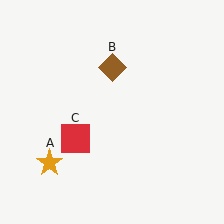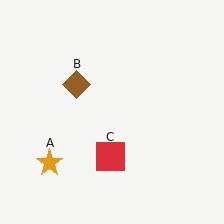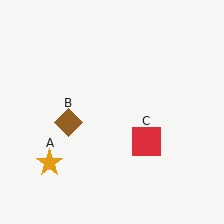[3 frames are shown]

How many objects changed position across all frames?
2 objects changed position: brown diamond (object B), red square (object C).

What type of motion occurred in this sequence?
The brown diamond (object B), red square (object C) rotated counterclockwise around the center of the scene.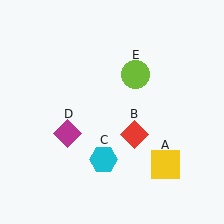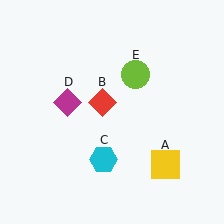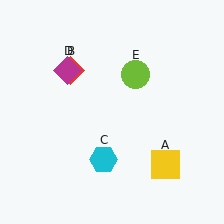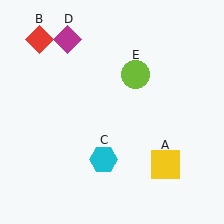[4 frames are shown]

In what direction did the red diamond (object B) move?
The red diamond (object B) moved up and to the left.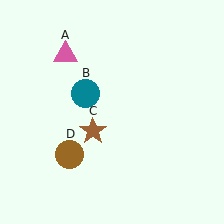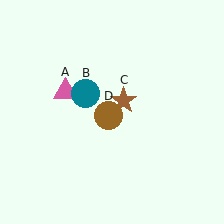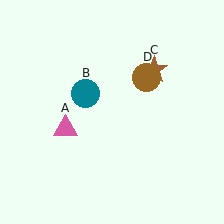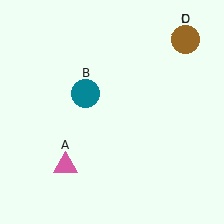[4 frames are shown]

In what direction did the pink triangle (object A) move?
The pink triangle (object A) moved down.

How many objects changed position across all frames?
3 objects changed position: pink triangle (object A), brown star (object C), brown circle (object D).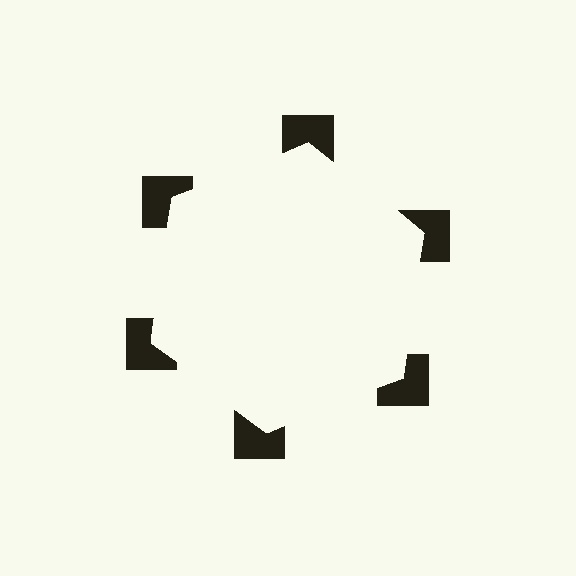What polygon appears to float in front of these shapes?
An illusory hexagon — its edges are inferred from the aligned wedge cuts in the notched squares, not physically drawn.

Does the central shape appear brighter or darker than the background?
It typically appears slightly brighter than the background, even though no actual brightness change is drawn.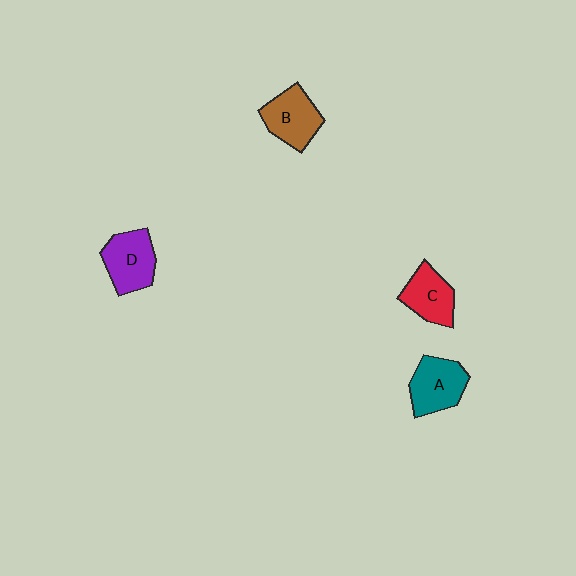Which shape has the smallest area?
Shape C (red).